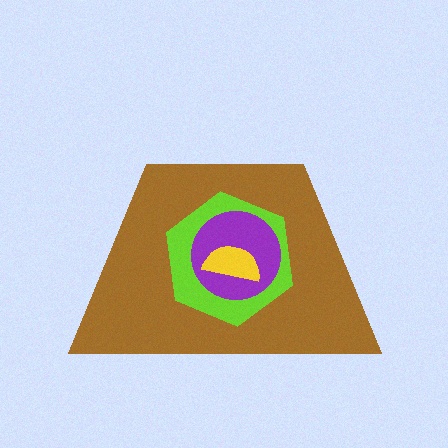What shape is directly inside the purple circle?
The yellow semicircle.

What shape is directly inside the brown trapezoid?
The lime hexagon.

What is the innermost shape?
The yellow semicircle.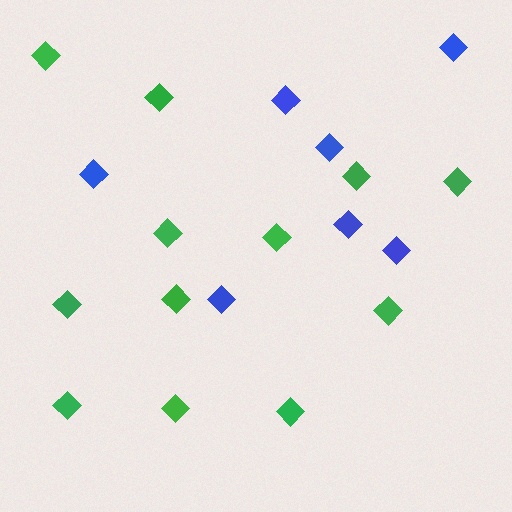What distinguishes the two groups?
There are 2 groups: one group of green diamonds (12) and one group of blue diamonds (7).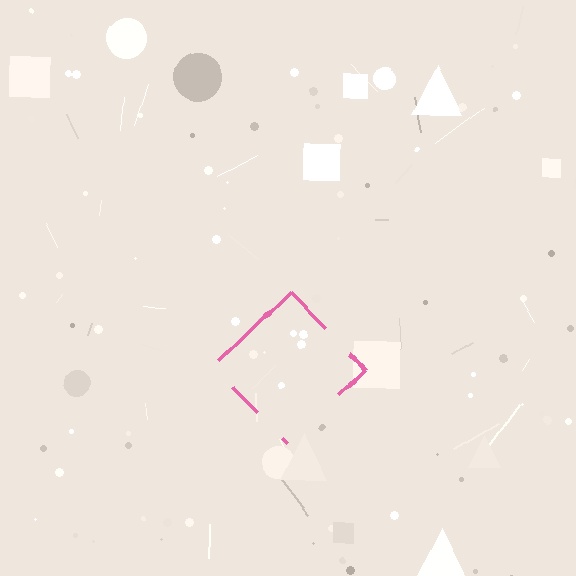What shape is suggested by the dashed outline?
The dashed outline suggests a diamond.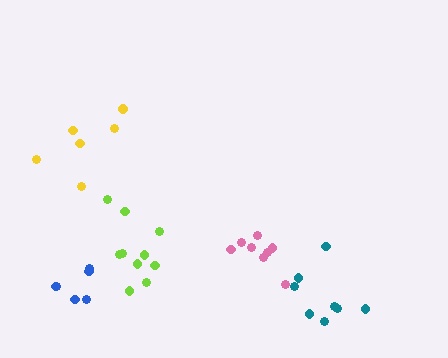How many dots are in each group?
Group 1: 6 dots, Group 2: 6 dots, Group 3: 8 dots, Group 4: 10 dots, Group 5: 8 dots (38 total).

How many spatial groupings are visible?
There are 5 spatial groupings.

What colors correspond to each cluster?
The clusters are colored: yellow, blue, pink, lime, teal.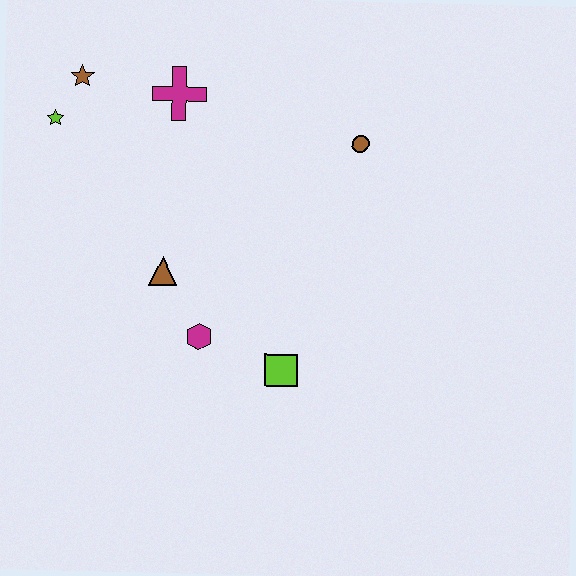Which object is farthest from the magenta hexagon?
The brown star is farthest from the magenta hexagon.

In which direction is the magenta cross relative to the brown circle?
The magenta cross is to the left of the brown circle.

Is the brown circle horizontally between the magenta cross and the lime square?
No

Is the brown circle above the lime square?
Yes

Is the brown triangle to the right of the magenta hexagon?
No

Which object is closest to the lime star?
The brown star is closest to the lime star.